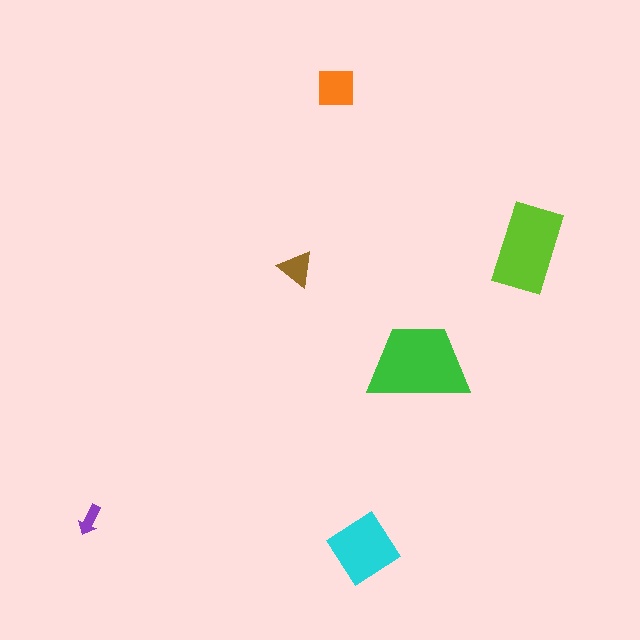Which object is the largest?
The green trapezoid.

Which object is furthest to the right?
The lime rectangle is rightmost.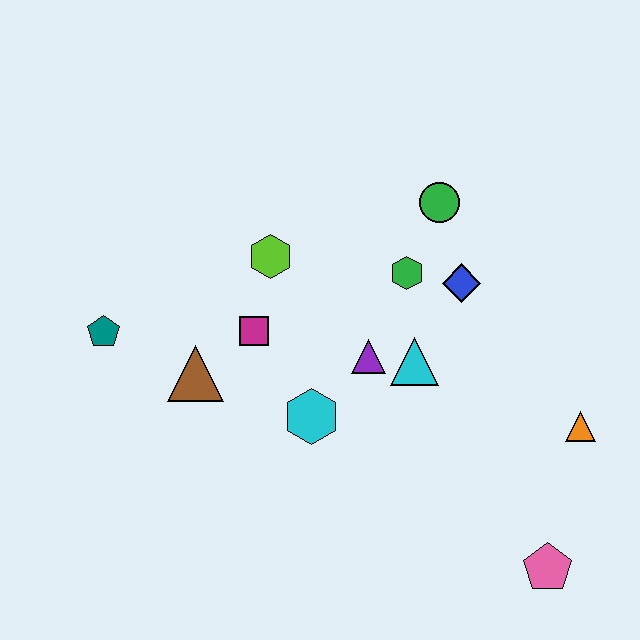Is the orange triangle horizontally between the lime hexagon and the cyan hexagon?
No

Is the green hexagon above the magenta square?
Yes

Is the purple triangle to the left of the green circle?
Yes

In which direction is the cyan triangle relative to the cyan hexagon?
The cyan triangle is to the right of the cyan hexagon.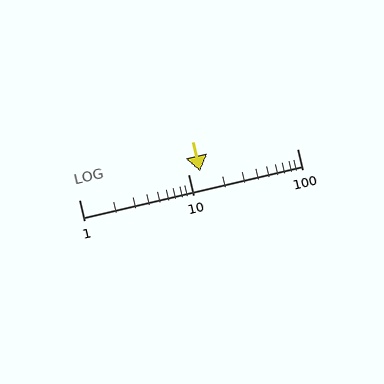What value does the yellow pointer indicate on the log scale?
The pointer indicates approximately 13.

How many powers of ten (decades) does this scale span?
The scale spans 2 decades, from 1 to 100.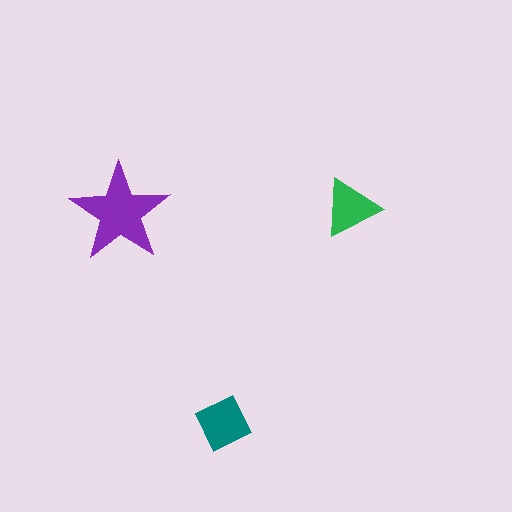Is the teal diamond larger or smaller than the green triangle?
Larger.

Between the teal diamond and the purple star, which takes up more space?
The purple star.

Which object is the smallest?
The green triangle.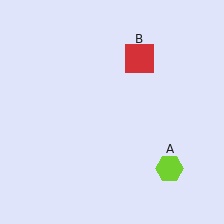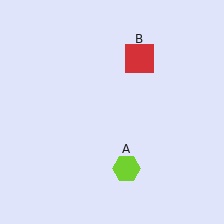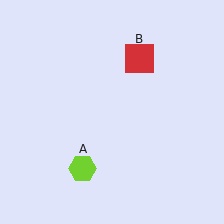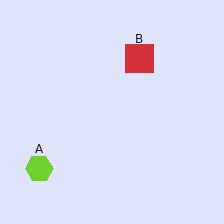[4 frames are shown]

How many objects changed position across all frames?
1 object changed position: lime hexagon (object A).